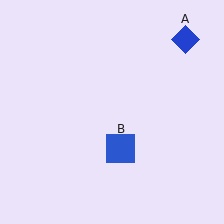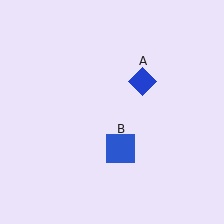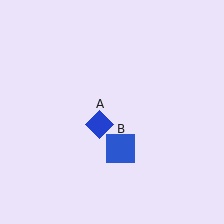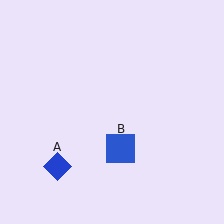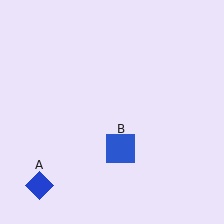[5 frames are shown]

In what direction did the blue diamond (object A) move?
The blue diamond (object A) moved down and to the left.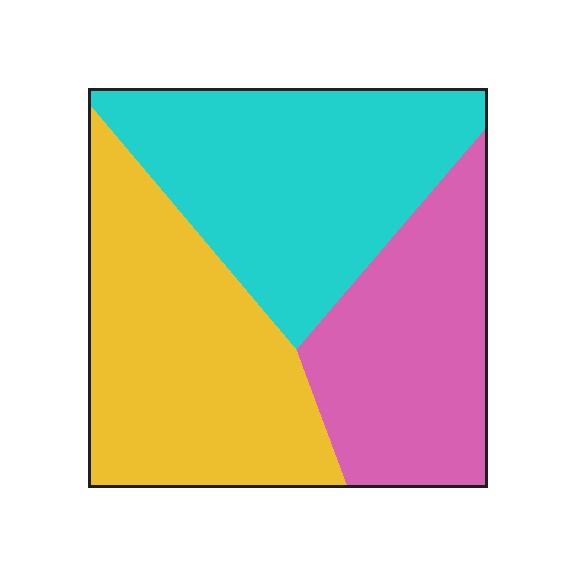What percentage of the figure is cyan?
Cyan takes up about three eighths (3/8) of the figure.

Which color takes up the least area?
Pink, at roughly 30%.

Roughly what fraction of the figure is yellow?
Yellow takes up about three eighths (3/8) of the figure.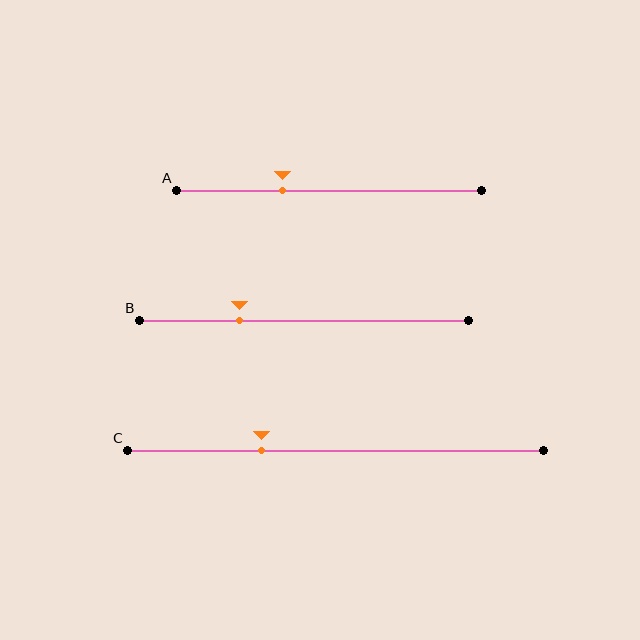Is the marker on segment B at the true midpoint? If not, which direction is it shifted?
No, the marker on segment B is shifted to the left by about 20% of the segment length.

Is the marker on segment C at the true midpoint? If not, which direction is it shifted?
No, the marker on segment C is shifted to the left by about 18% of the segment length.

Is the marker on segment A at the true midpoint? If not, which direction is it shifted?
No, the marker on segment A is shifted to the left by about 15% of the segment length.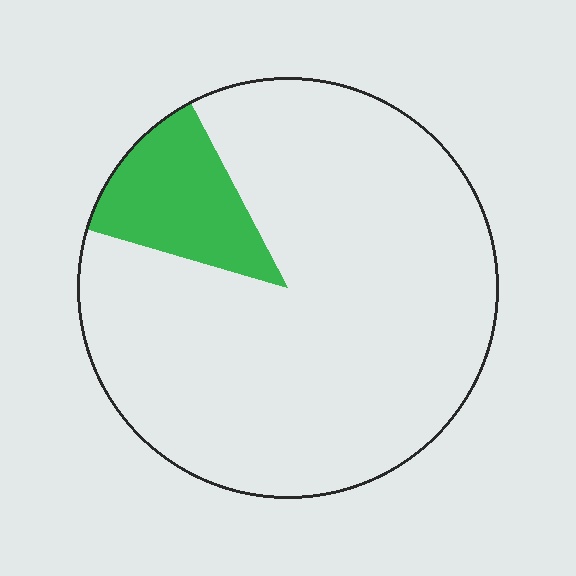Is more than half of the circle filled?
No.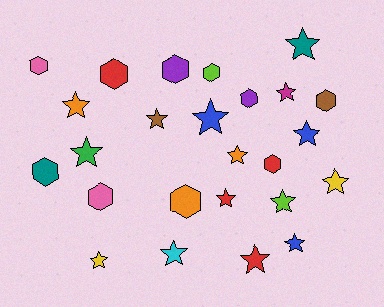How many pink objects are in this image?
There are 2 pink objects.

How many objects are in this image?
There are 25 objects.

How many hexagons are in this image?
There are 10 hexagons.